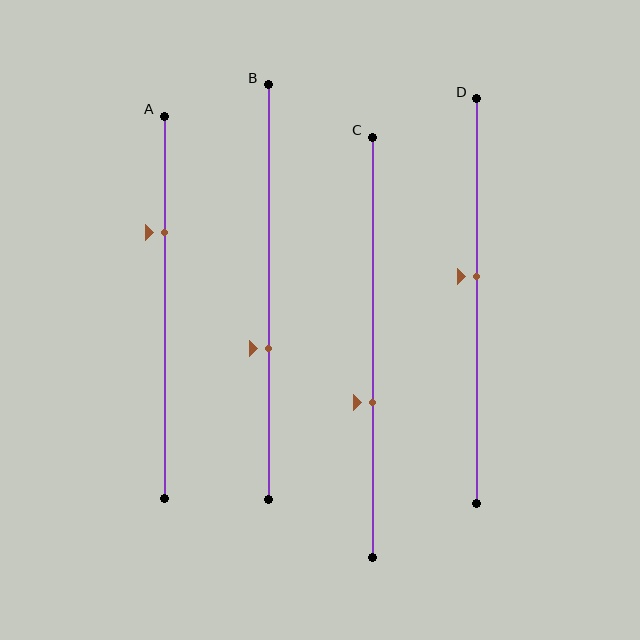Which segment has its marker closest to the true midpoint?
Segment D has its marker closest to the true midpoint.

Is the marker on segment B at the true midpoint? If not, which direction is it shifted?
No, the marker on segment B is shifted downward by about 14% of the segment length.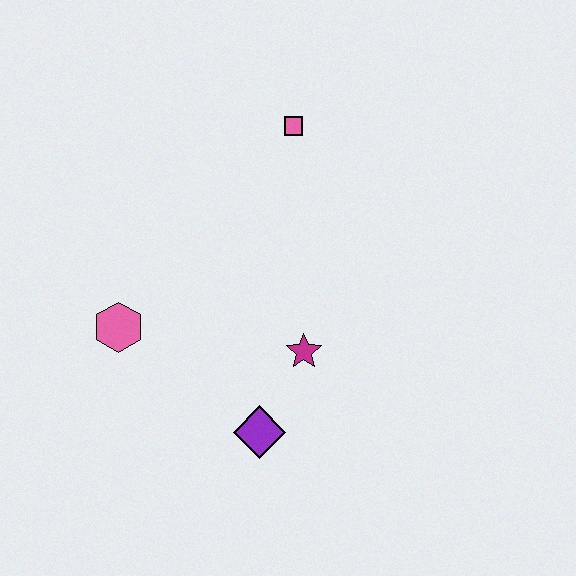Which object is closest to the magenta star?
The purple diamond is closest to the magenta star.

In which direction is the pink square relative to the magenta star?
The pink square is above the magenta star.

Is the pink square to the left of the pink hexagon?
No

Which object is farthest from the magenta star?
The pink square is farthest from the magenta star.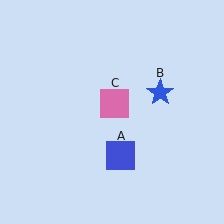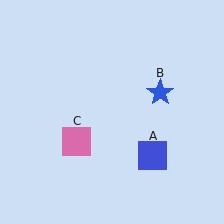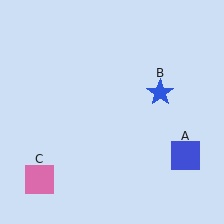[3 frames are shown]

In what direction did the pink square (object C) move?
The pink square (object C) moved down and to the left.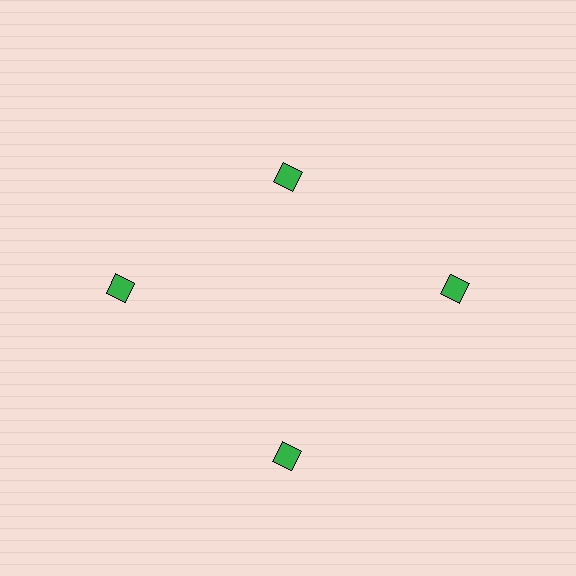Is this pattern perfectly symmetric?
No. The 4 green diamonds are arranged in a ring, but one element near the 12 o'clock position is pulled inward toward the center, breaking the 4-fold rotational symmetry.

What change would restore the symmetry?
The symmetry would be restored by moving it outward, back onto the ring so that all 4 diamonds sit at equal angles and equal distance from the center.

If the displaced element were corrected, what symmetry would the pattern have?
It would have 4-fold rotational symmetry — the pattern would map onto itself every 90 degrees.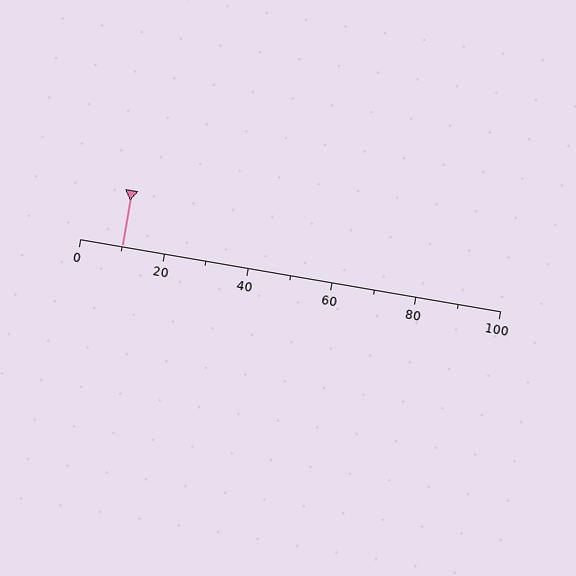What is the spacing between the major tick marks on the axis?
The major ticks are spaced 20 apart.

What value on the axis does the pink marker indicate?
The marker indicates approximately 10.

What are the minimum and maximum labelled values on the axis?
The axis runs from 0 to 100.